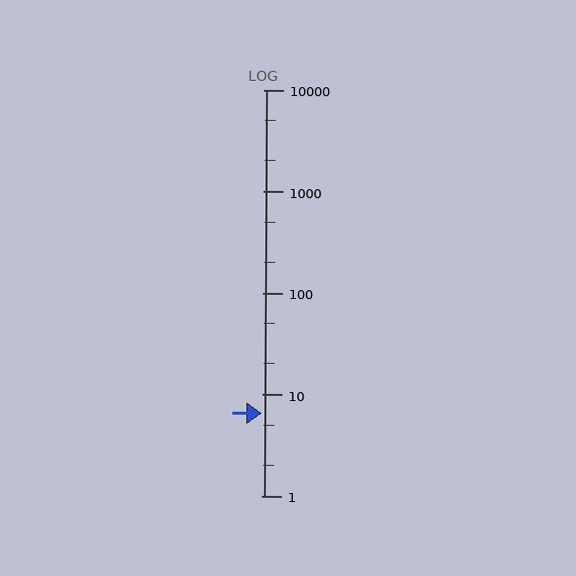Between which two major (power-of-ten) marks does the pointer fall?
The pointer is between 1 and 10.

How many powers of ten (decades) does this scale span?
The scale spans 4 decades, from 1 to 10000.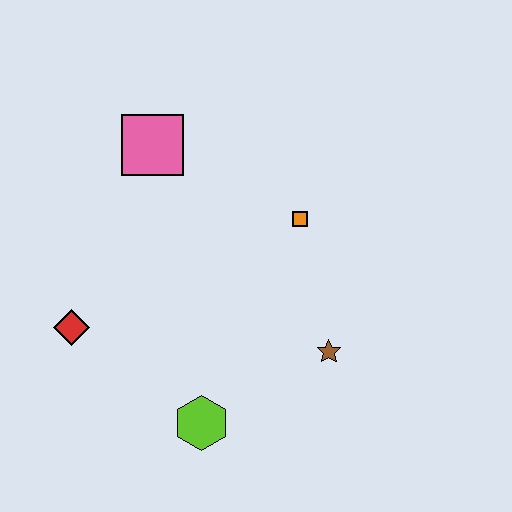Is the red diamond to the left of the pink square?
Yes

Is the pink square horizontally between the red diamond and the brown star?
Yes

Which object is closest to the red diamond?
The lime hexagon is closest to the red diamond.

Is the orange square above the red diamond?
Yes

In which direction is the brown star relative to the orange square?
The brown star is below the orange square.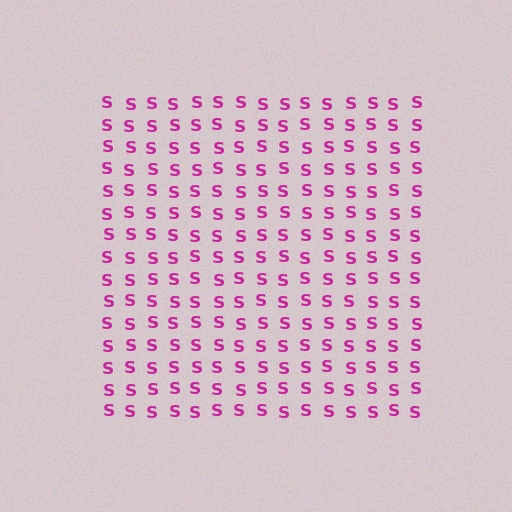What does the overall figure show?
The overall figure shows a square.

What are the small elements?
The small elements are letter S's.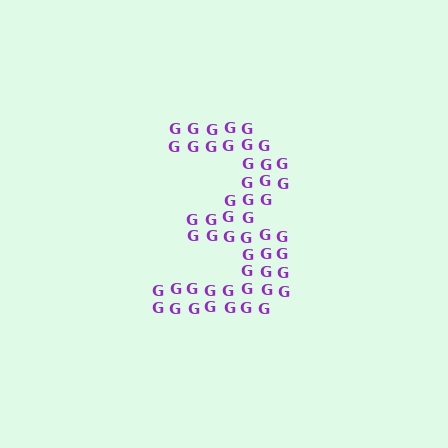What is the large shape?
The large shape is the digit 3.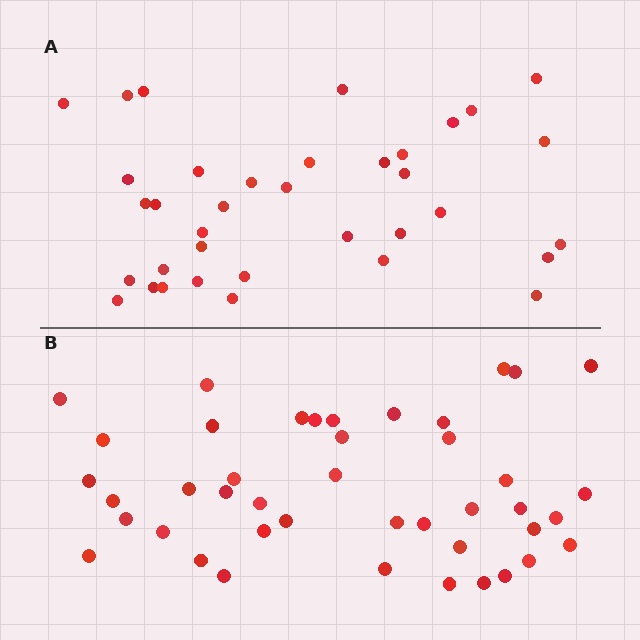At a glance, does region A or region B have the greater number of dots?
Region B (the bottom region) has more dots.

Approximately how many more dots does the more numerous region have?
Region B has roughly 8 or so more dots than region A.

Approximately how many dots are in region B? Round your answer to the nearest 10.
About 40 dots. (The exact count is 43, which rounds to 40.)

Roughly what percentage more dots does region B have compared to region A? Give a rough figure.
About 20% more.